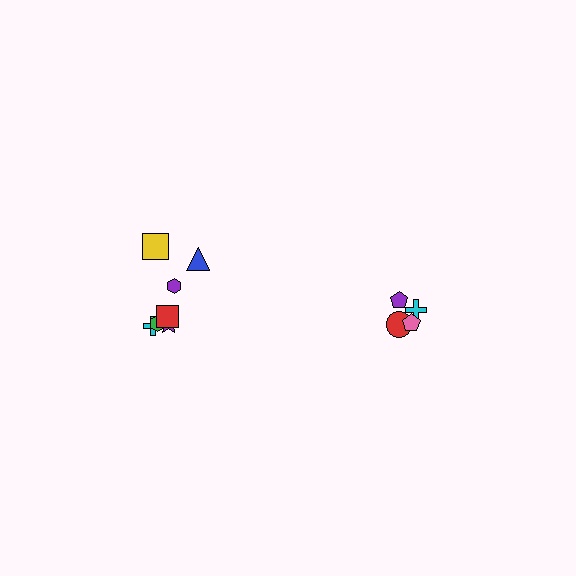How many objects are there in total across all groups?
There are 11 objects.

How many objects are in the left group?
There are 7 objects.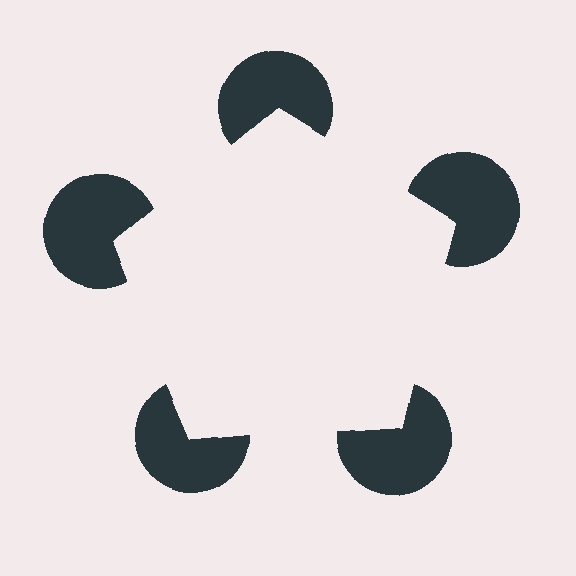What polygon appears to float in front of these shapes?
An illusory pentagon — its edges are inferred from the aligned wedge cuts in the pac-man discs, not physically drawn.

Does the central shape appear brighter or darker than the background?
It typically appears slightly brighter than the background, even though no actual brightness change is drawn.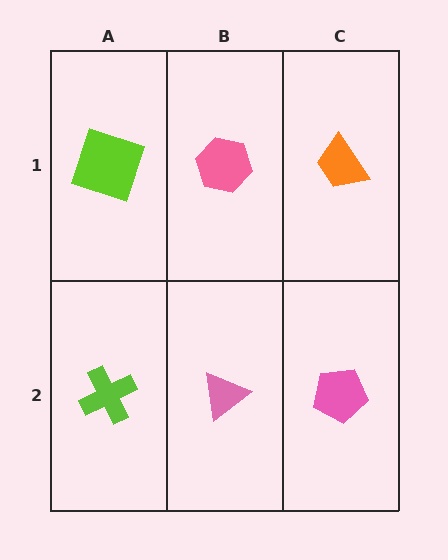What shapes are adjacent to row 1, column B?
A pink triangle (row 2, column B), a lime square (row 1, column A), an orange trapezoid (row 1, column C).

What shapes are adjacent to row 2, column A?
A lime square (row 1, column A), a pink triangle (row 2, column B).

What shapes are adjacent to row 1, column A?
A lime cross (row 2, column A), a pink hexagon (row 1, column B).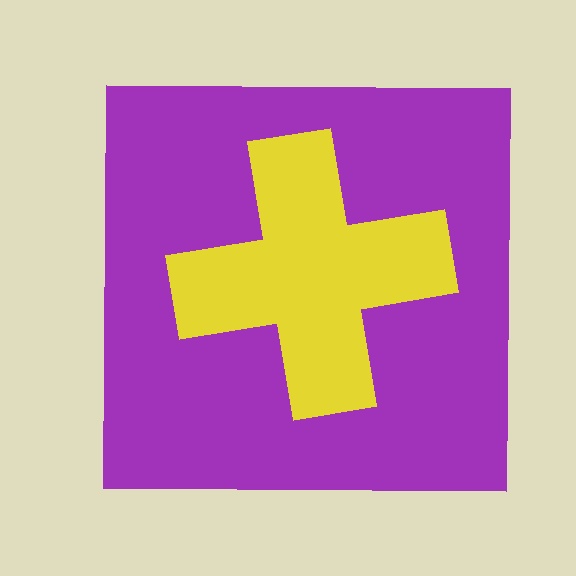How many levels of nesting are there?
2.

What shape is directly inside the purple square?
The yellow cross.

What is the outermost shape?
The purple square.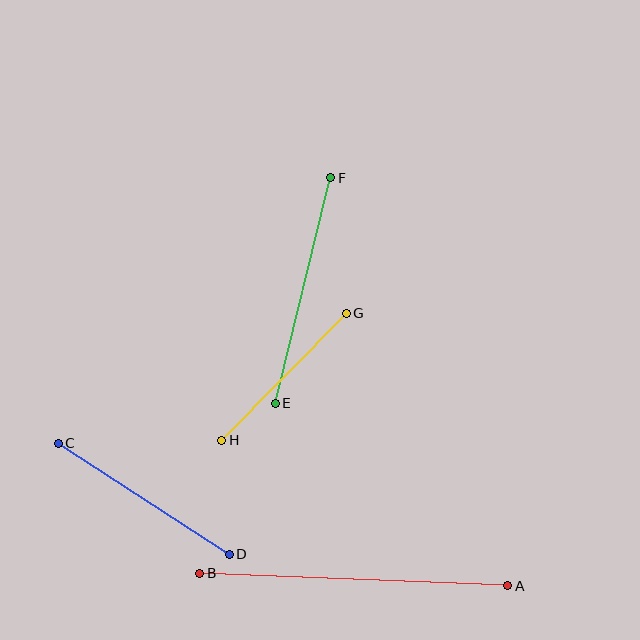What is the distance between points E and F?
The distance is approximately 232 pixels.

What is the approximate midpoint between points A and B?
The midpoint is at approximately (354, 580) pixels.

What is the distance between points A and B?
The distance is approximately 308 pixels.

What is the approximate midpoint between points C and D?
The midpoint is at approximately (144, 499) pixels.